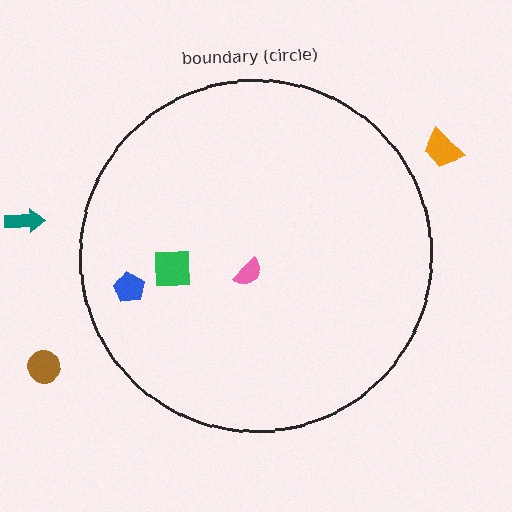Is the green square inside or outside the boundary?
Inside.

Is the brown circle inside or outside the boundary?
Outside.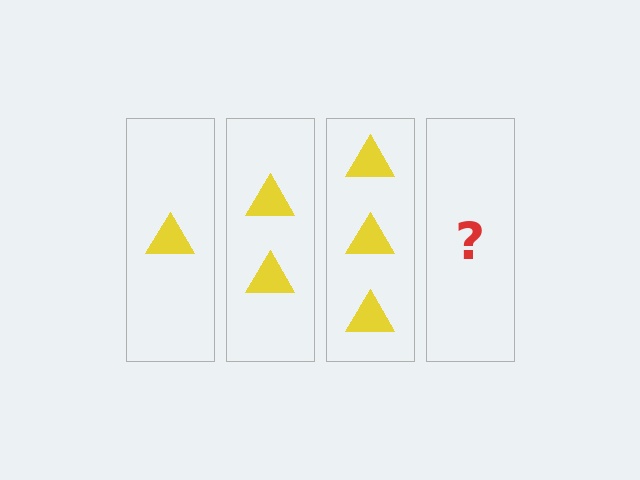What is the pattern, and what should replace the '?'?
The pattern is that each step adds one more triangle. The '?' should be 4 triangles.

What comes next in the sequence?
The next element should be 4 triangles.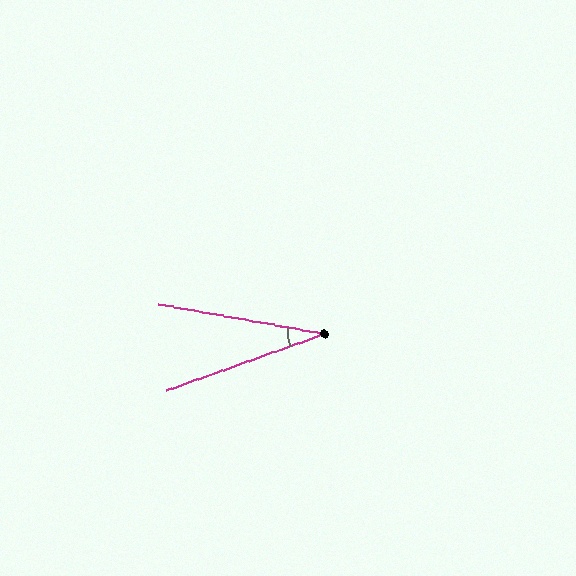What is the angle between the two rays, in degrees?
Approximately 30 degrees.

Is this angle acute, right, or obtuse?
It is acute.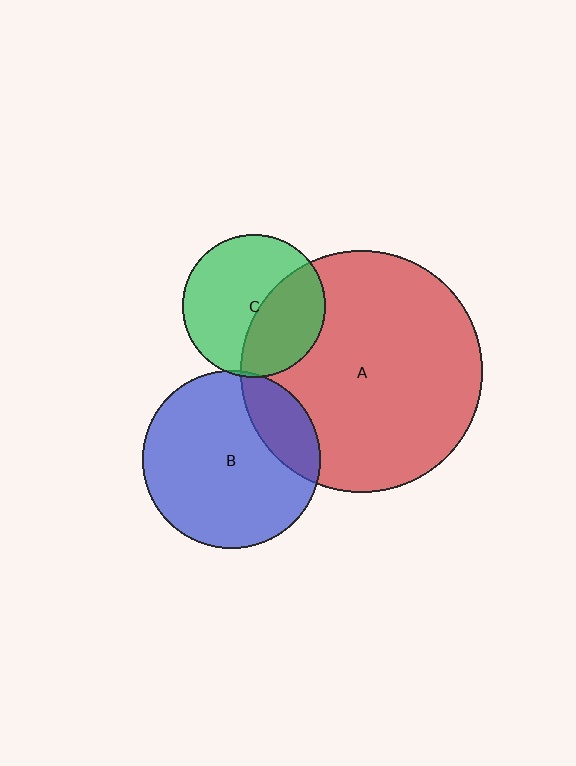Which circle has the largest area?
Circle A (red).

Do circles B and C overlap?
Yes.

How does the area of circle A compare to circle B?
Approximately 1.8 times.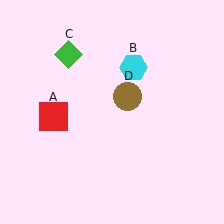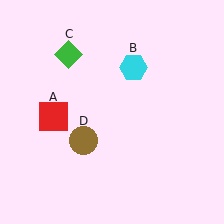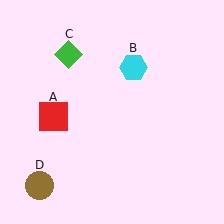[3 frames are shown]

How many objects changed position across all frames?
1 object changed position: brown circle (object D).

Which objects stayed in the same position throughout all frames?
Red square (object A) and cyan hexagon (object B) and green diamond (object C) remained stationary.